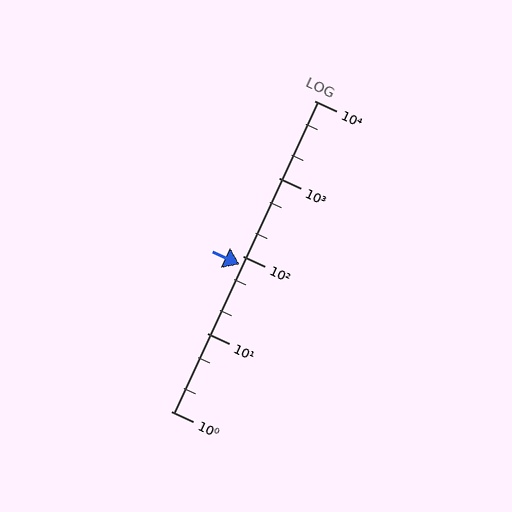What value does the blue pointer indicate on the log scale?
The pointer indicates approximately 77.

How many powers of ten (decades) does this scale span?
The scale spans 4 decades, from 1 to 10000.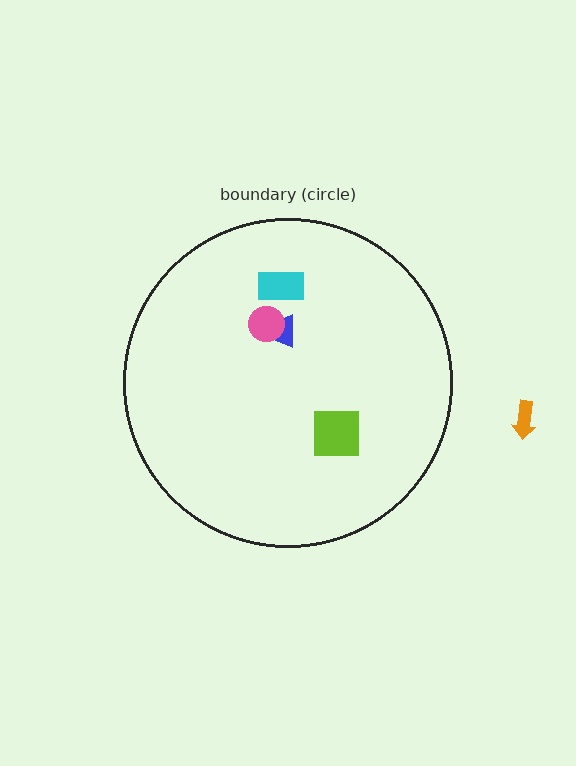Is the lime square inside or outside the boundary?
Inside.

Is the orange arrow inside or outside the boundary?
Outside.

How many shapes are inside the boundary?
4 inside, 1 outside.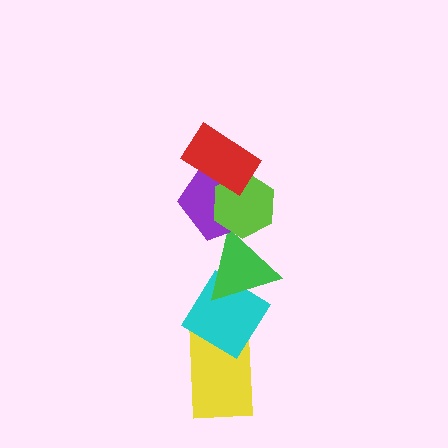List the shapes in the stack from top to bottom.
From top to bottom: the red rectangle, the lime hexagon, the purple pentagon, the green triangle, the cyan diamond, the yellow rectangle.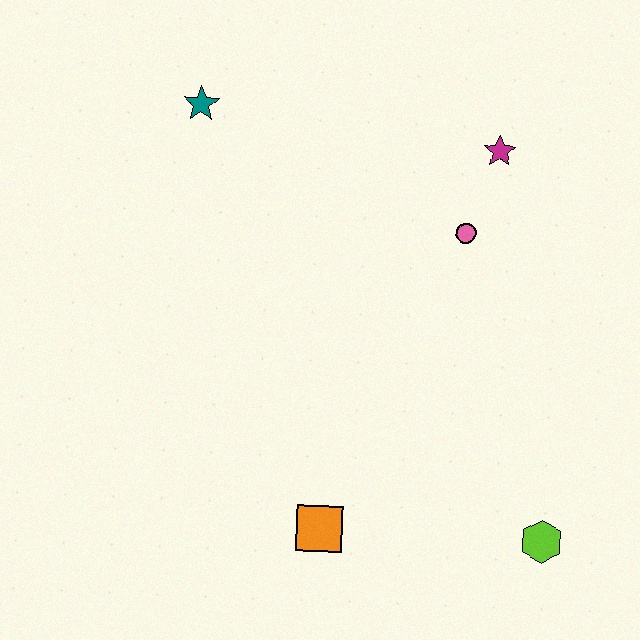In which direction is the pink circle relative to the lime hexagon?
The pink circle is above the lime hexagon.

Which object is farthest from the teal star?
The lime hexagon is farthest from the teal star.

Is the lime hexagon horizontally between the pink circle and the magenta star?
No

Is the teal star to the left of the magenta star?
Yes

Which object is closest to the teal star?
The pink circle is closest to the teal star.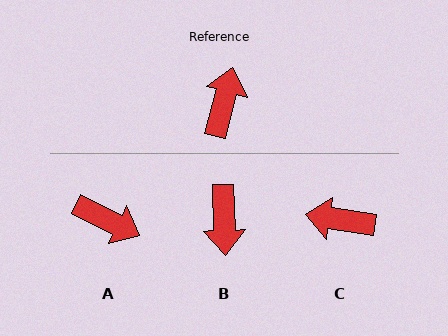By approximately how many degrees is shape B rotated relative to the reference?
Approximately 163 degrees clockwise.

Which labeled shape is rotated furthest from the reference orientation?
B, about 163 degrees away.